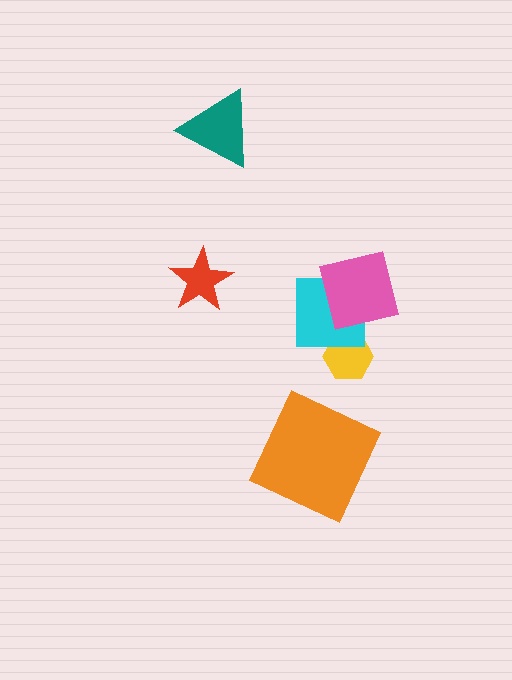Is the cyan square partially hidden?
Yes, it is partially covered by another shape.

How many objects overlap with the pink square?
1 object overlaps with the pink square.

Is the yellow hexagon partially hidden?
Yes, it is partially covered by another shape.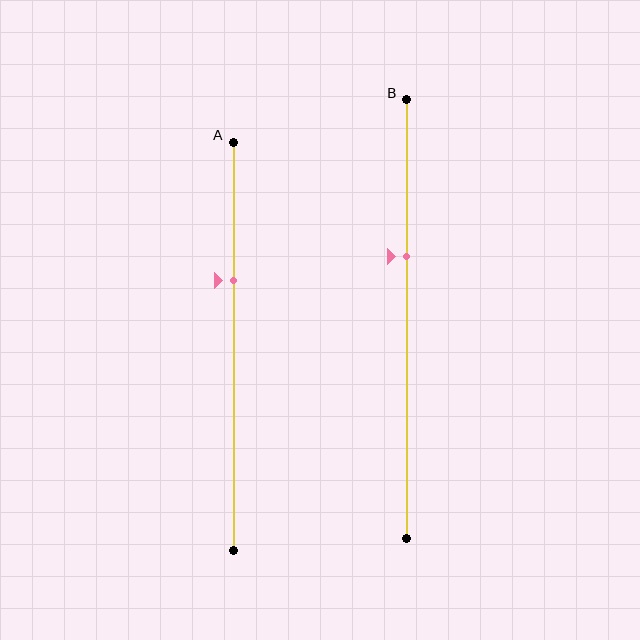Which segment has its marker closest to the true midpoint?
Segment B has its marker closest to the true midpoint.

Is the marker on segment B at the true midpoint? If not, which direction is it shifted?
No, the marker on segment B is shifted upward by about 14% of the segment length.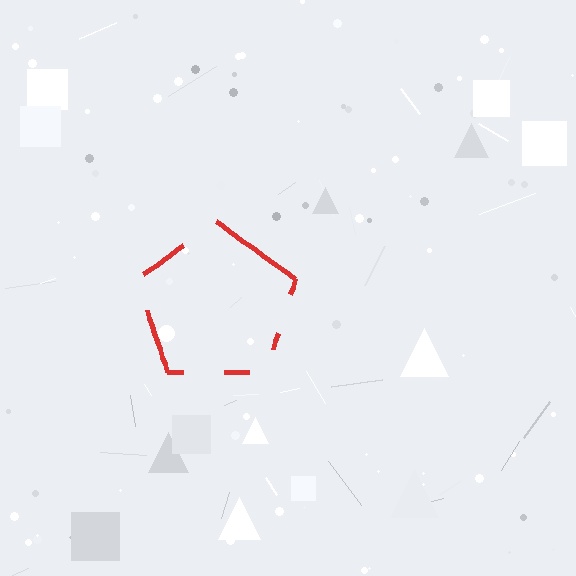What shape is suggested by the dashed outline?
The dashed outline suggests a pentagon.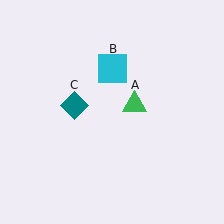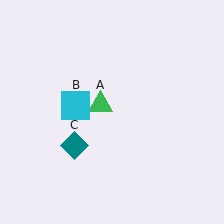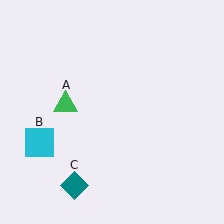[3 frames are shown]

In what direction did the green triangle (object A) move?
The green triangle (object A) moved left.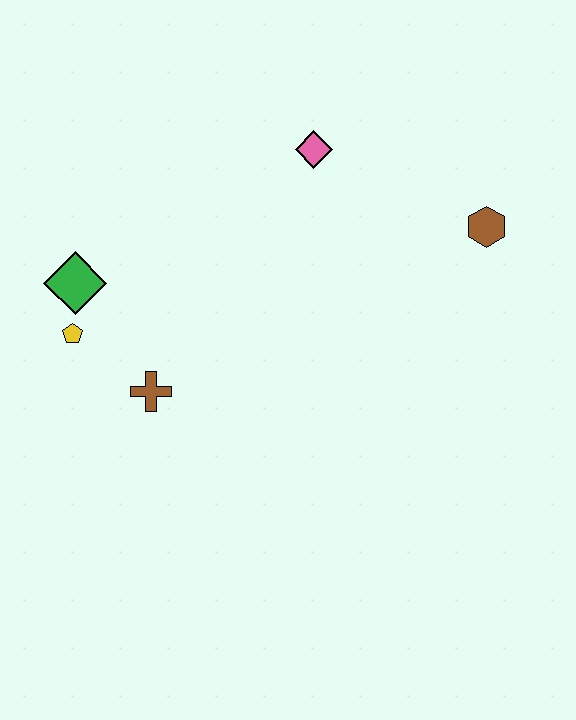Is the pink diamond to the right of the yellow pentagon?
Yes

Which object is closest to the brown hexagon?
The pink diamond is closest to the brown hexagon.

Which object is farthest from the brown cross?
The brown hexagon is farthest from the brown cross.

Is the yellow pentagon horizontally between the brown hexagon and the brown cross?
No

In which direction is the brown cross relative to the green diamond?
The brown cross is below the green diamond.